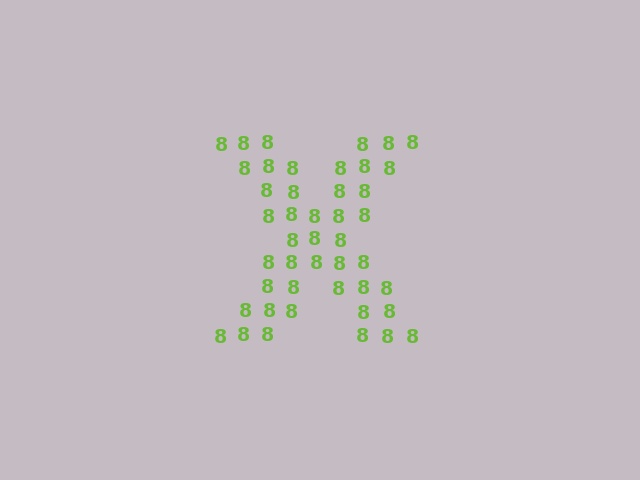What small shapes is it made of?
It is made of small digit 8's.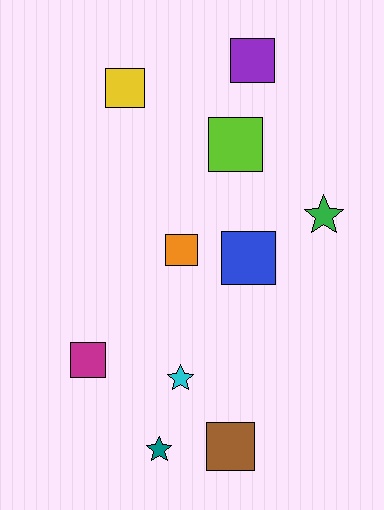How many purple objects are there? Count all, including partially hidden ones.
There is 1 purple object.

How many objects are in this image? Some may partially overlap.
There are 10 objects.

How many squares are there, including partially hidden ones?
There are 7 squares.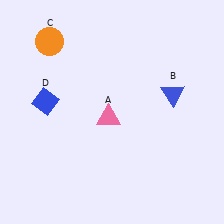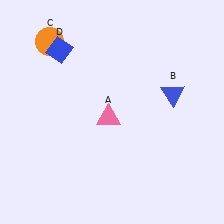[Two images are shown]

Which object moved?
The blue diamond (D) moved up.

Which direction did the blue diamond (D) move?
The blue diamond (D) moved up.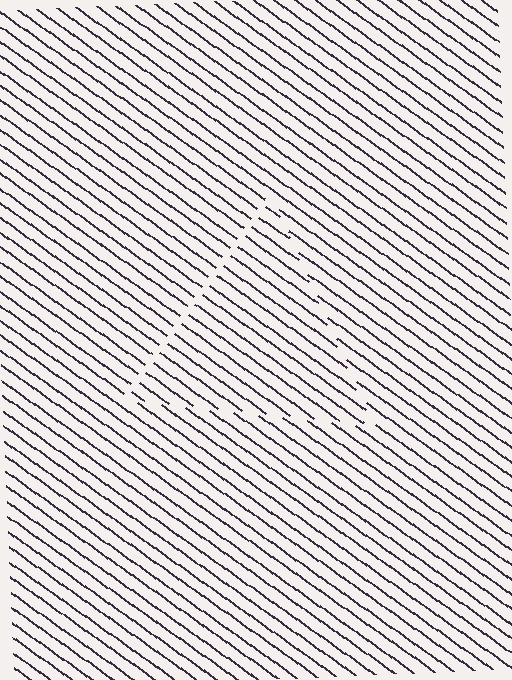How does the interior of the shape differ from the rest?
The interior of the shape contains the same grating, shifted by half a period — the contour is defined by the phase discontinuity where line-ends from the inner and outer gratings abut.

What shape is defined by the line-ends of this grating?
An illusory triangle. The interior of the shape contains the same grating, shifted by half a period — the contour is defined by the phase discontinuity where line-ends from the inner and outer gratings abut.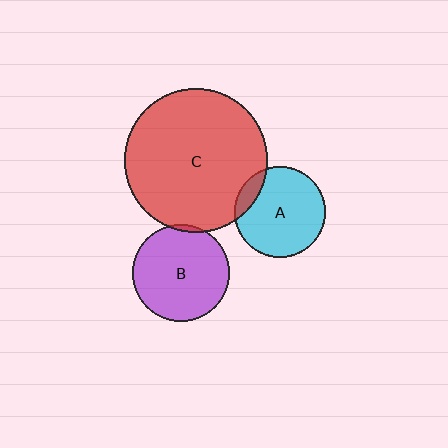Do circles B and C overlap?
Yes.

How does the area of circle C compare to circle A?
Approximately 2.5 times.